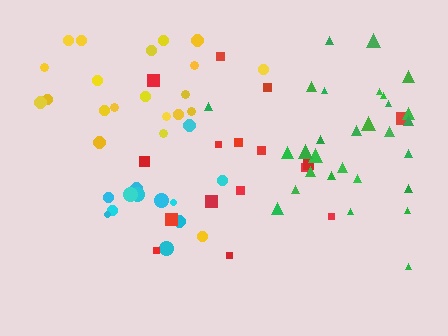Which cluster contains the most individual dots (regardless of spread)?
Green (29).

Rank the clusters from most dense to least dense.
cyan, green, yellow, red.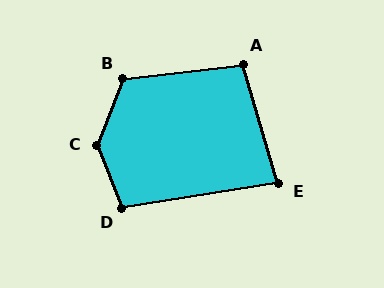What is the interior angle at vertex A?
Approximately 100 degrees (obtuse).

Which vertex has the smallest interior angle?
E, at approximately 83 degrees.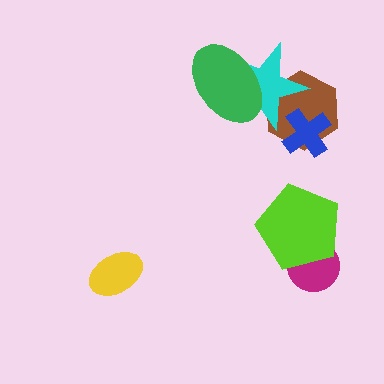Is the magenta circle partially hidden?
Yes, it is partially covered by another shape.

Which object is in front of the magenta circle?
The lime pentagon is in front of the magenta circle.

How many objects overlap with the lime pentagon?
1 object overlaps with the lime pentagon.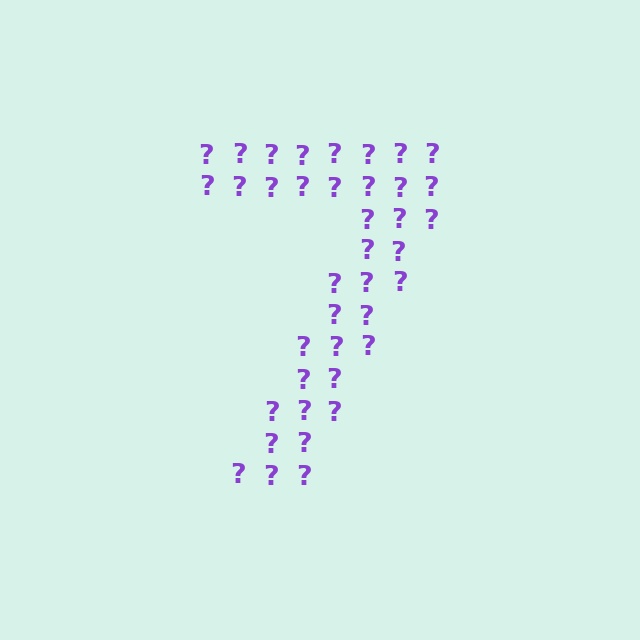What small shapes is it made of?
It is made of small question marks.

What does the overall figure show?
The overall figure shows the digit 7.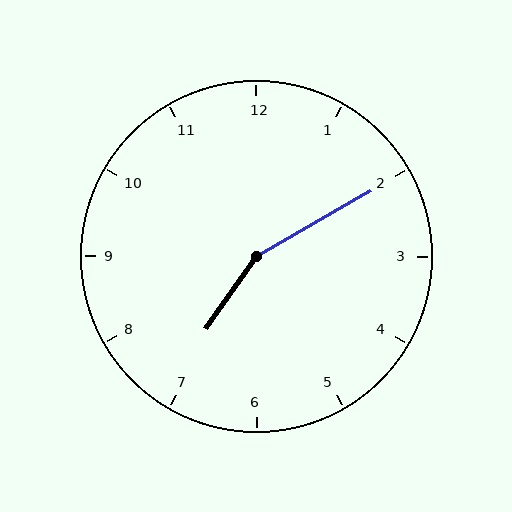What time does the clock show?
7:10.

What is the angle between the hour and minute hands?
Approximately 155 degrees.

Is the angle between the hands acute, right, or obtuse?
It is obtuse.